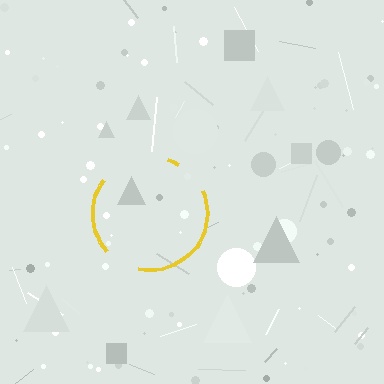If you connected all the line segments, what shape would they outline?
They would outline a circle.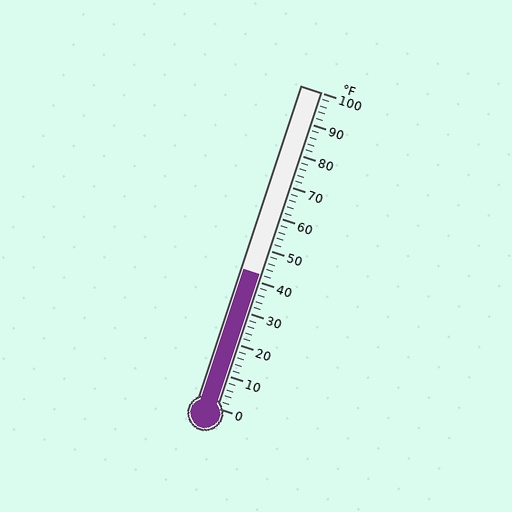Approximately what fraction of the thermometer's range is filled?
The thermometer is filled to approximately 40% of its range.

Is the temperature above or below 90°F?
The temperature is below 90°F.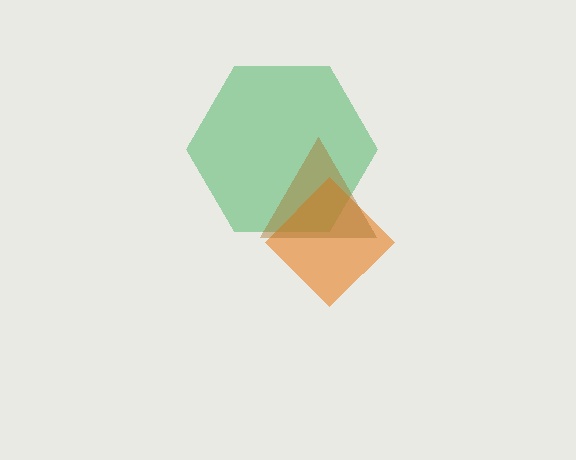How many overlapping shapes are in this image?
There are 3 overlapping shapes in the image.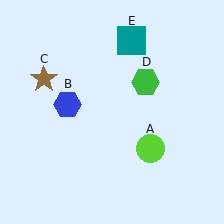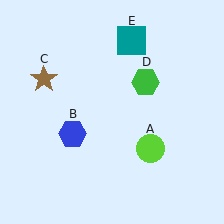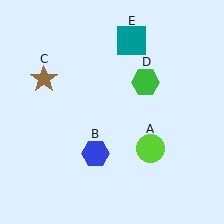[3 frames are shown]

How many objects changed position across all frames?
1 object changed position: blue hexagon (object B).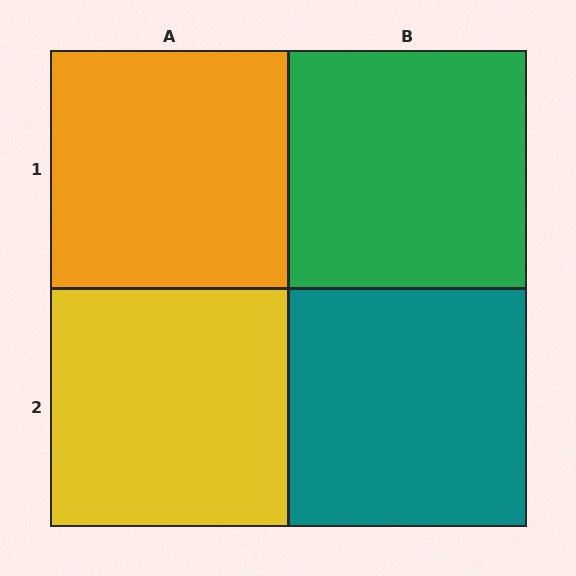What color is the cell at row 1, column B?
Green.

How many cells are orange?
1 cell is orange.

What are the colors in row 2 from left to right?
Yellow, teal.